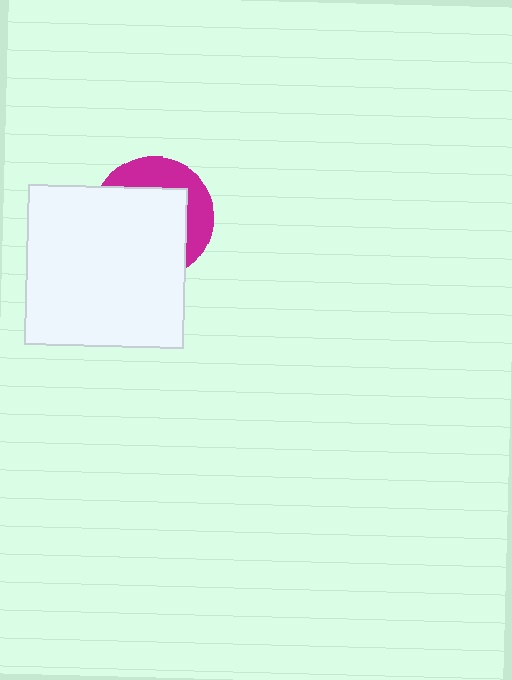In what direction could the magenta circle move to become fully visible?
The magenta circle could move toward the upper-right. That would shift it out from behind the white square entirely.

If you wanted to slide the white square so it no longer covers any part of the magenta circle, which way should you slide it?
Slide it toward the lower-left — that is the most direct way to separate the two shapes.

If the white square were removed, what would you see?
You would see the complete magenta circle.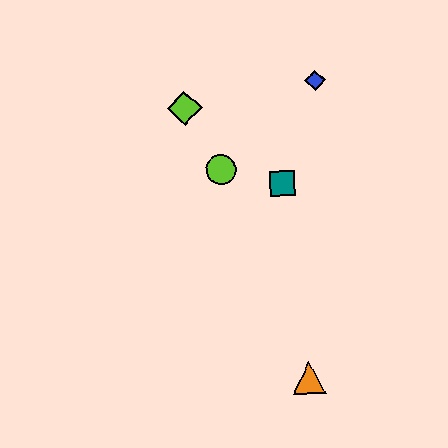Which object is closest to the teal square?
The lime circle is closest to the teal square.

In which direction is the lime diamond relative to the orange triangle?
The lime diamond is above the orange triangle.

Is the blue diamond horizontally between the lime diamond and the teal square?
No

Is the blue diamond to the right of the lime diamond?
Yes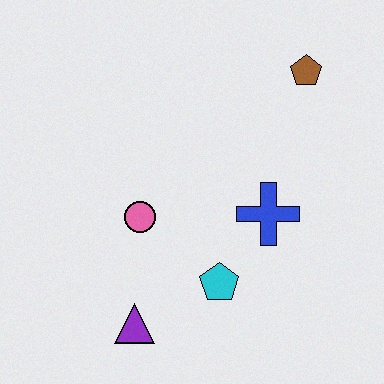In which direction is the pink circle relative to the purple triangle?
The pink circle is above the purple triangle.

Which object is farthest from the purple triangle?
The brown pentagon is farthest from the purple triangle.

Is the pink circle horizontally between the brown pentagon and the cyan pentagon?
No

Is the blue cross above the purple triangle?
Yes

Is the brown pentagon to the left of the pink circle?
No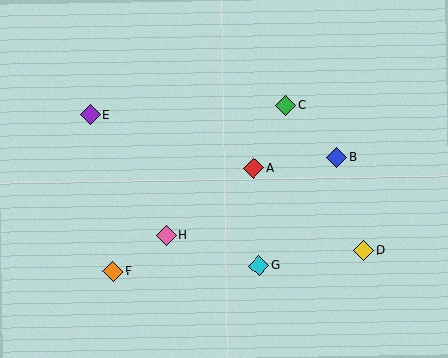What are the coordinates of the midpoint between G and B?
The midpoint between G and B is at (298, 212).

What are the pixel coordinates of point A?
Point A is at (254, 168).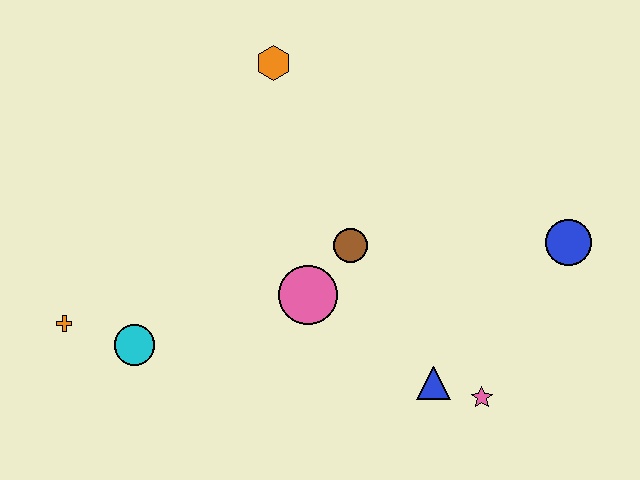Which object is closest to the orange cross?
The cyan circle is closest to the orange cross.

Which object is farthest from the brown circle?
The orange cross is farthest from the brown circle.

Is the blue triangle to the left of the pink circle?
No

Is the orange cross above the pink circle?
No